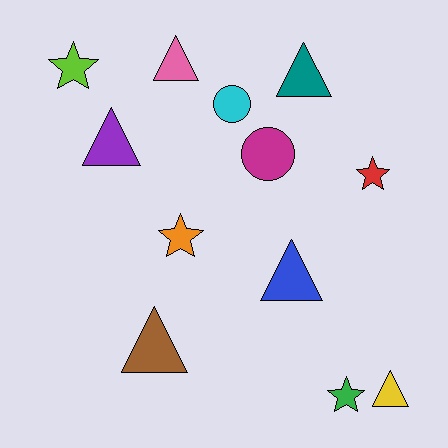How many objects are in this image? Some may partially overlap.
There are 12 objects.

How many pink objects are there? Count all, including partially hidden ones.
There is 1 pink object.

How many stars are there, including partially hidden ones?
There are 4 stars.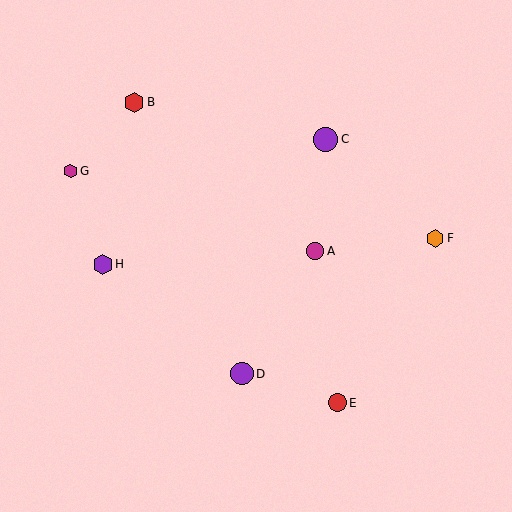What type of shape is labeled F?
Shape F is an orange hexagon.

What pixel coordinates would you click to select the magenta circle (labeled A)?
Click at (315, 251) to select the magenta circle A.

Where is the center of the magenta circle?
The center of the magenta circle is at (315, 251).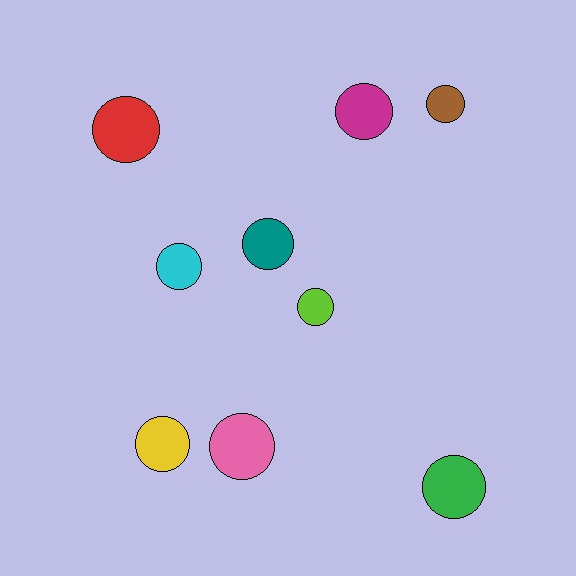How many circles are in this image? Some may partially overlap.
There are 9 circles.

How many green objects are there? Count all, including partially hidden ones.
There is 1 green object.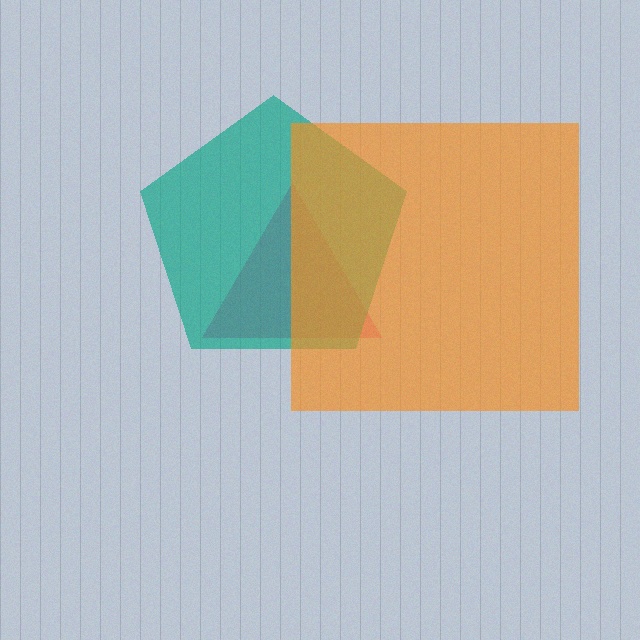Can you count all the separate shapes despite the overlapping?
Yes, there are 3 separate shapes.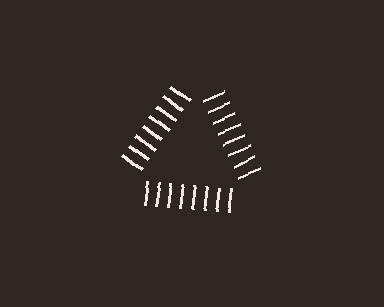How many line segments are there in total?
24 — 8 along each of the 3 edges.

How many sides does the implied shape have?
3 sides — the line-ends trace a triangle.